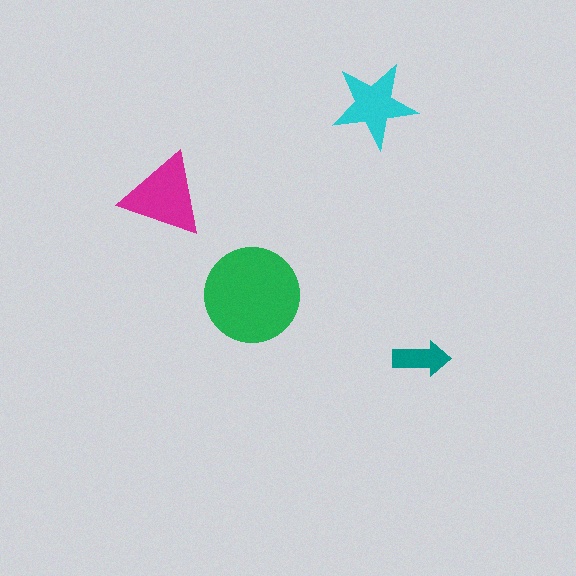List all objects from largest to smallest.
The green circle, the magenta triangle, the cyan star, the teal arrow.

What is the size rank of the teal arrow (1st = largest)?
4th.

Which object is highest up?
The cyan star is topmost.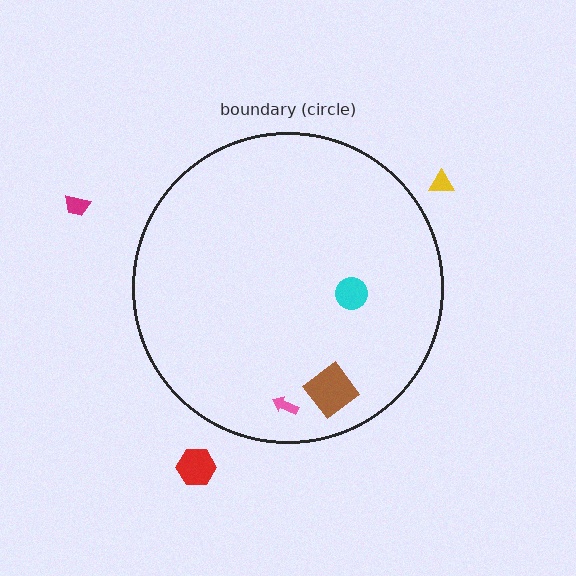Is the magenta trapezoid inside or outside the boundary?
Outside.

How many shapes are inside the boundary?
3 inside, 3 outside.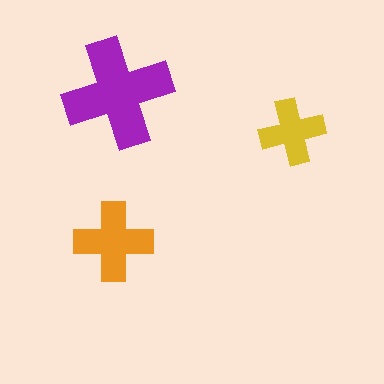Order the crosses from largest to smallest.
the purple one, the orange one, the yellow one.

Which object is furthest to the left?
The orange cross is leftmost.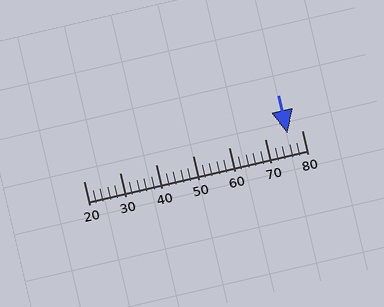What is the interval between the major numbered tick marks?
The major tick marks are spaced 10 units apart.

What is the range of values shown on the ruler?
The ruler shows values from 20 to 80.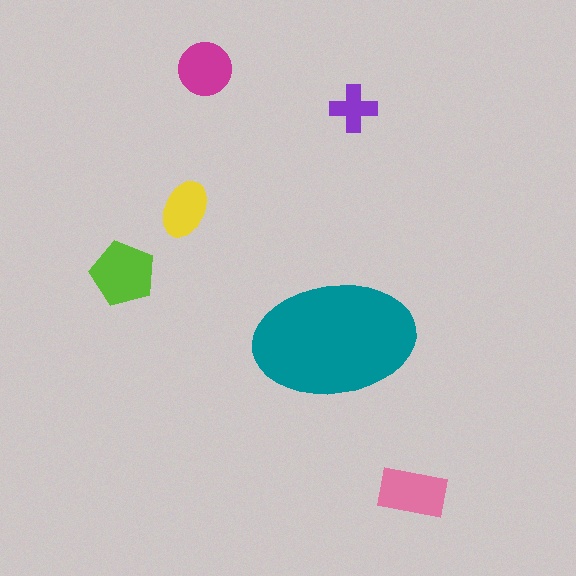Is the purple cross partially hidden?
No, the purple cross is fully visible.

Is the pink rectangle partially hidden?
No, the pink rectangle is fully visible.